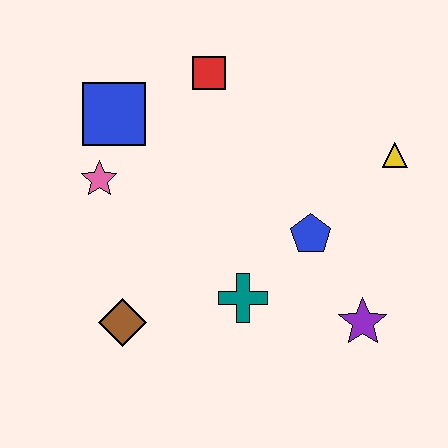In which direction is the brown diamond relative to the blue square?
The brown diamond is below the blue square.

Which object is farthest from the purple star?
The blue square is farthest from the purple star.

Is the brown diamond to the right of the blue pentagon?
No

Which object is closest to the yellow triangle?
The blue pentagon is closest to the yellow triangle.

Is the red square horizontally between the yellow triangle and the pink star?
Yes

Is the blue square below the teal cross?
No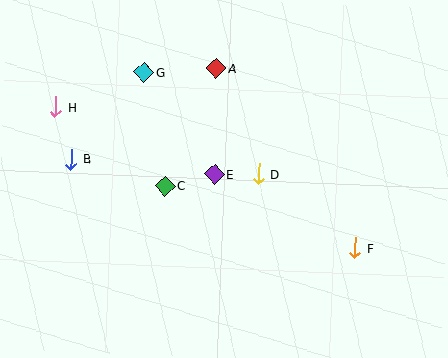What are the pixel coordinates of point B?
Point B is at (71, 159).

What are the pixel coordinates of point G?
Point G is at (144, 72).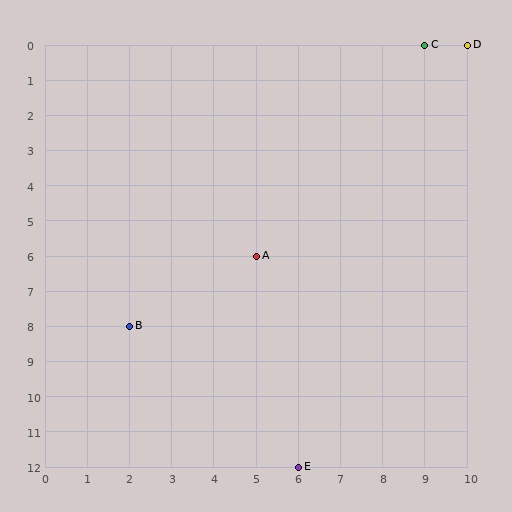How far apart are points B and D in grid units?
Points B and D are 8 columns and 8 rows apart (about 11.3 grid units diagonally).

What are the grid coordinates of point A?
Point A is at grid coordinates (5, 6).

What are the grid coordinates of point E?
Point E is at grid coordinates (6, 12).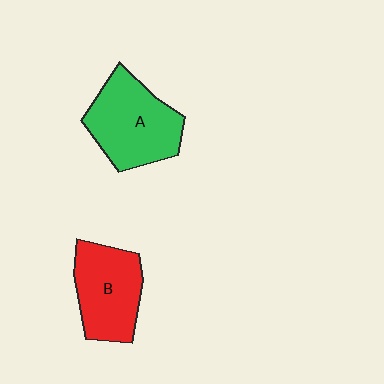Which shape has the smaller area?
Shape B (red).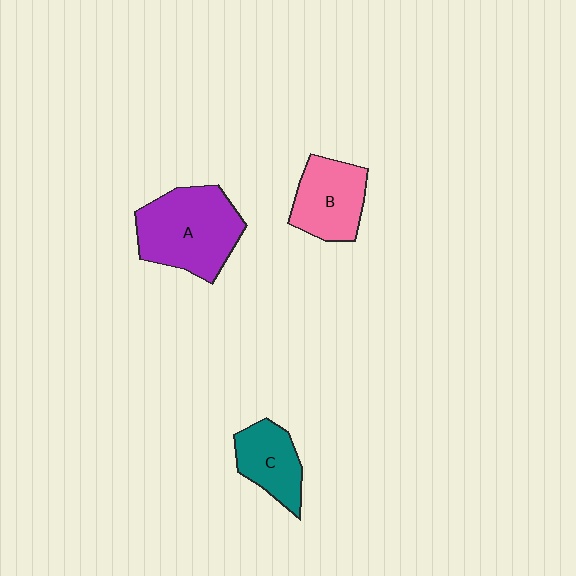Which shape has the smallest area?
Shape C (teal).